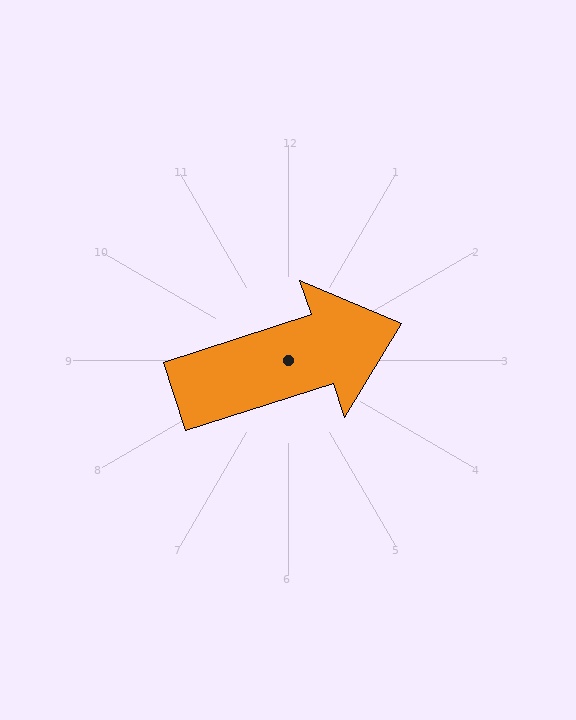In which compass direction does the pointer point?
East.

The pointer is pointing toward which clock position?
Roughly 2 o'clock.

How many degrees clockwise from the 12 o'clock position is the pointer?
Approximately 72 degrees.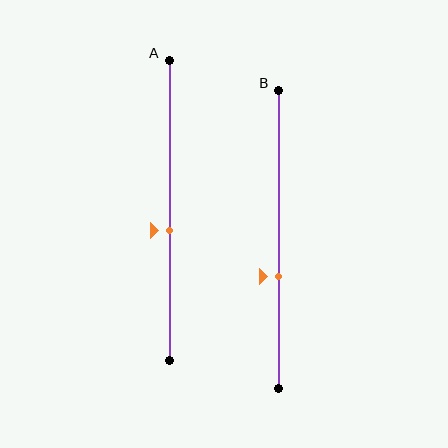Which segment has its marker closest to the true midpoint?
Segment A has its marker closest to the true midpoint.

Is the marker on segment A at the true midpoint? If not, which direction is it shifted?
No, the marker on segment A is shifted downward by about 7% of the segment length.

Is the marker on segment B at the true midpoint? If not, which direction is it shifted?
No, the marker on segment B is shifted downward by about 12% of the segment length.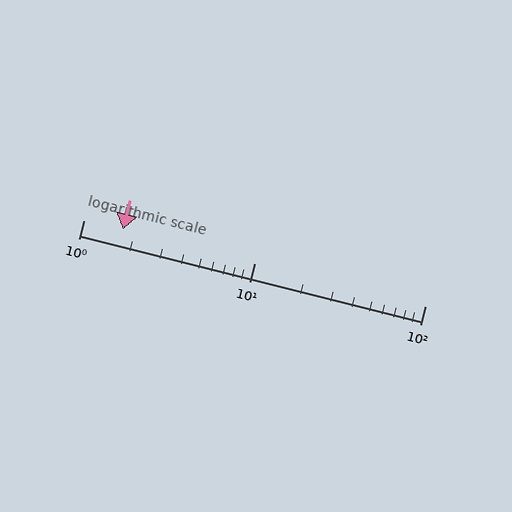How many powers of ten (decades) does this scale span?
The scale spans 2 decades, from 1 to 100.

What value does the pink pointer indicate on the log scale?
The pointer indicates approximately 1.7.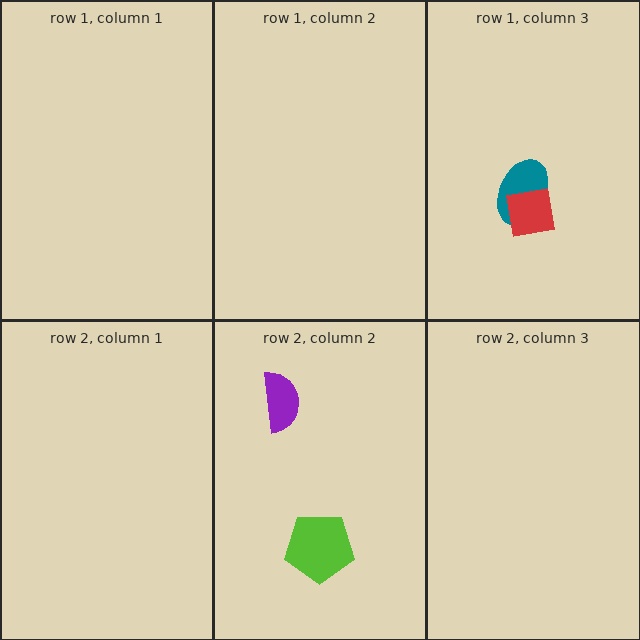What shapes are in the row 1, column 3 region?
The teal ellipse, the red square.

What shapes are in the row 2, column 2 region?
The purple semicircle, the lime pentagon.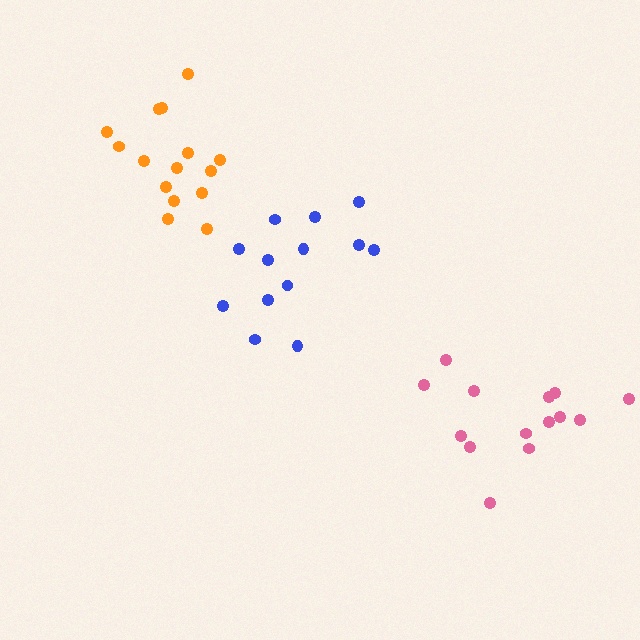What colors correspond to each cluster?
The clusters are colored: blue, orange, pink.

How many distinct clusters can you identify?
There are 3 distinct clusters.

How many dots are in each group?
Group 1: 13 dots, Group 2: 15 dots, Group 3: 14 dots (42 total).